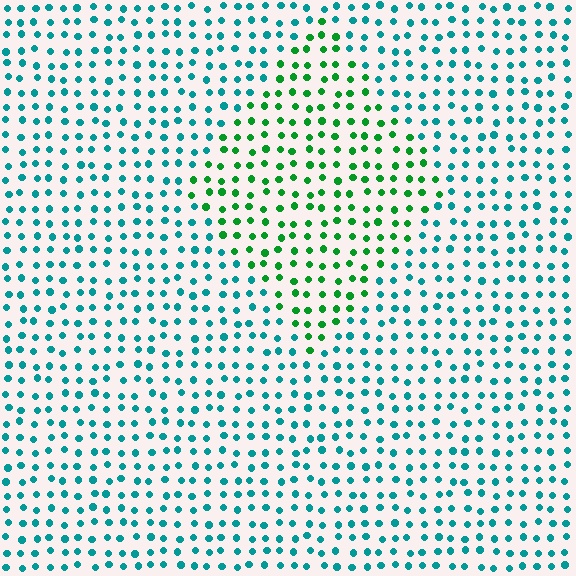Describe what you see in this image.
The image is filled with small teal elements in a uniform arrangement. A diamond-shaped region is visible where the elements are tinted to a slightly different hue, forming a subtle color boundary.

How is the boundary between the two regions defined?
The boundary is defined purely by a slight shift in hue (about 47 degrees). Spacing, size, and orientation are identical on both sides.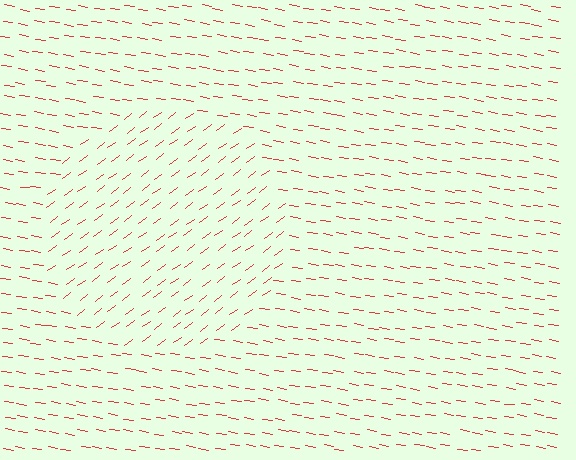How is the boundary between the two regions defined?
The boundary is defined purely by a change in line orientation (approximately 45 degrees difference). All lines are the same color and thickness.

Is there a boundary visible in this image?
Yes, there is a texture boundary formed by a change in line orientation.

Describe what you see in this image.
The image is filled with small red line segments. A circle region in the image has lines oriented differently from the surrounding lines, creating a visible texture boundary.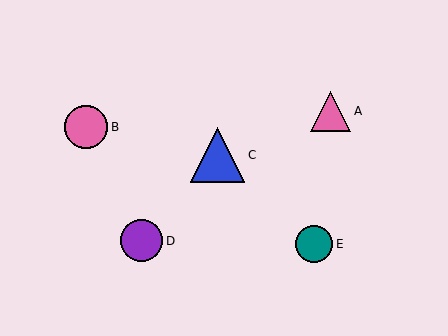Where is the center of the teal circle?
The center of the teal circle is at (314, 244).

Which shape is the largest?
The blue triangle (labeled C) is the largest.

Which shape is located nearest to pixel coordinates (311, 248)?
The teal circle (labeled E) at (314, 244) is nearest to that location.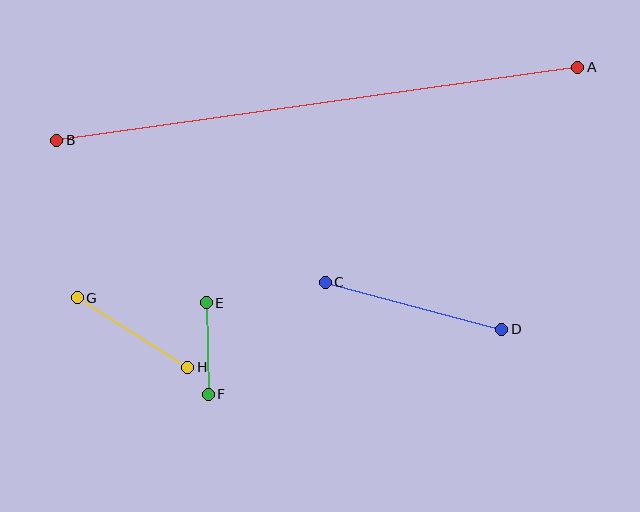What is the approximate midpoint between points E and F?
The midpoint is at approximately (207, 348) pixels.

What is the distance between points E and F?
The distance is approximately 92 pixels.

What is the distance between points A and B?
The distance is approximately 526 pixels.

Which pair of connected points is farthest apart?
Points A and B are farthest apart.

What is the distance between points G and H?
The distance is approximately 131 pixels.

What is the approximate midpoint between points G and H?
The midpoint is at approximately (133, 332) pixels.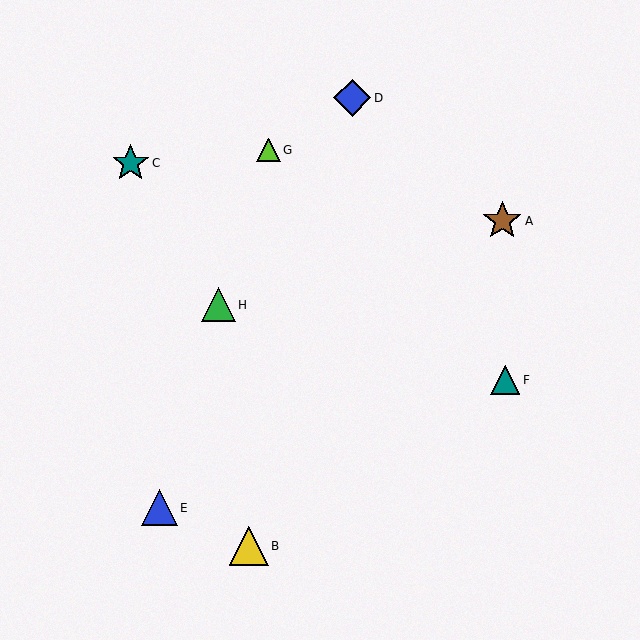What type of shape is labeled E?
Shape E is a blue triangle.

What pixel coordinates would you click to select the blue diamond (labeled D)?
Click at (352, 98) to select the blue diamond D.